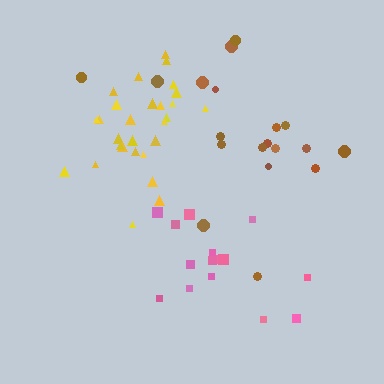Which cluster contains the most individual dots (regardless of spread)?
Yellow (28).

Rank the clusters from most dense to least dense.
yellow, pink, brown.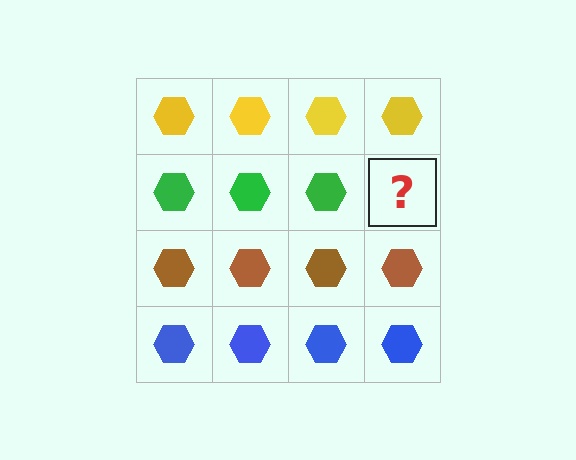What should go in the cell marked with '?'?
The missing cell should contain a green hexagon.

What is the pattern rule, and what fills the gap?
The rule is that each row has a consistent color. The gap should be filled with a green hexagon.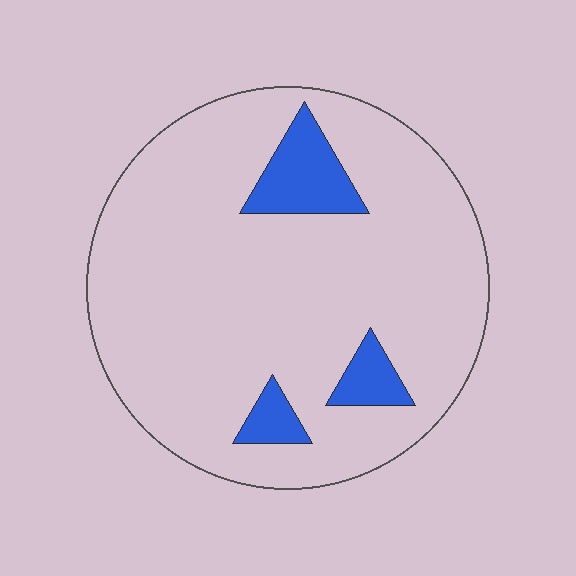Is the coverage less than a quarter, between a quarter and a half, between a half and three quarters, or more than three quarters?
Less than a quarter.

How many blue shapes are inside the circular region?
3.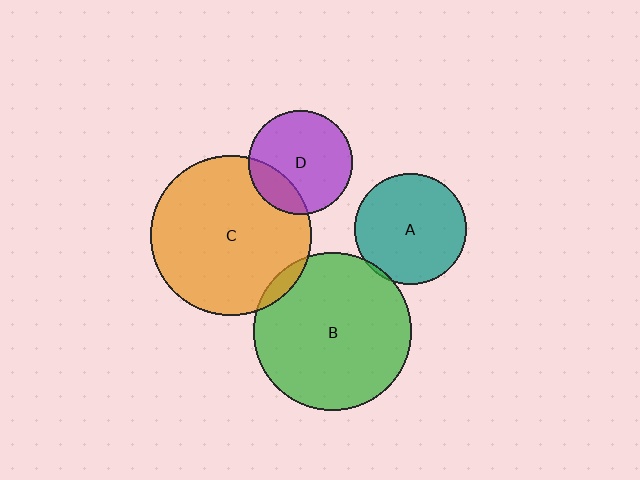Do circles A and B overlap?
Yes.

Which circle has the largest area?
Circle C (orange).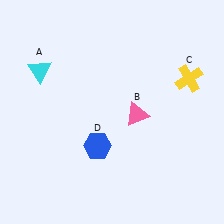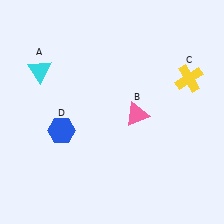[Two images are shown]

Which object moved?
The blue hexagon (D) moved left.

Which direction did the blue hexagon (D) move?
The blue hexagon (D) moved left.